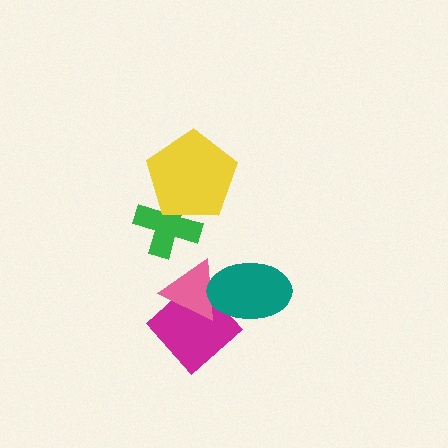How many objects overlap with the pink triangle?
2 objects overlap with the pink triangle.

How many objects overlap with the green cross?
1 object overlaps with the green cross.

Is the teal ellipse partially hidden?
No, no other shape covers it.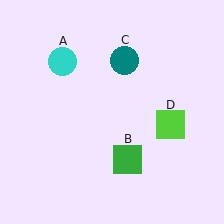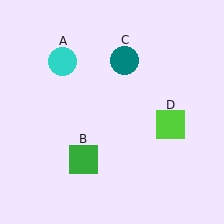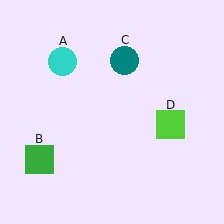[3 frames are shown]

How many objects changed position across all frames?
1 object changed position: green square (object B).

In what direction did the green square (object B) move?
The green square (object B) moved left.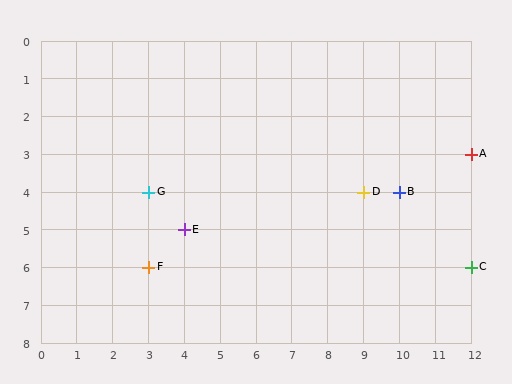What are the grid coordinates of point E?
Point E is at grid coordinates (4, 5).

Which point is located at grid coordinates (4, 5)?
Point E is at (4, 5).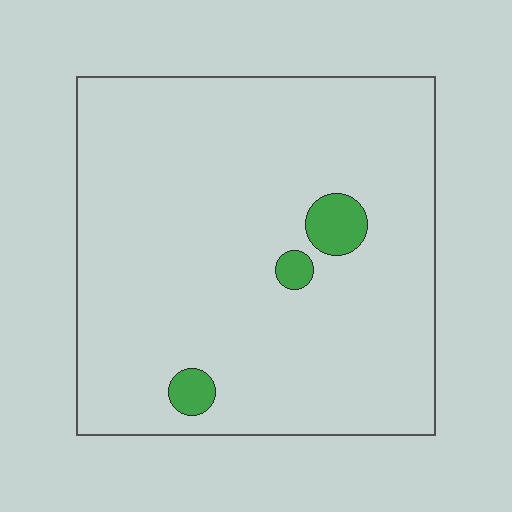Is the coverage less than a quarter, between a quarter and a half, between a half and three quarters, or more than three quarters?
Less than a quarter.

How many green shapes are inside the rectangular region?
3.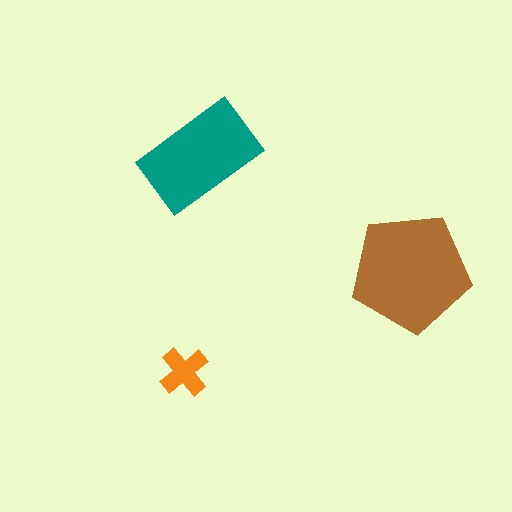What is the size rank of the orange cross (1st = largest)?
3rd.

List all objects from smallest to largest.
The orange cross, the teal rectangle, the brown pentagon.